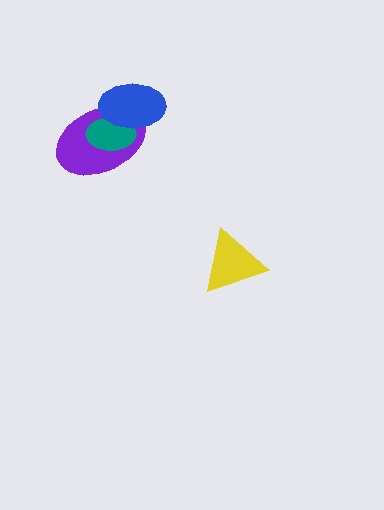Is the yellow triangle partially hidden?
No, no other shape covers it.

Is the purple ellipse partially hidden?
Yes, it is partially covered by another shape.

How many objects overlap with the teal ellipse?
2 objects overlap with the teal ellipse.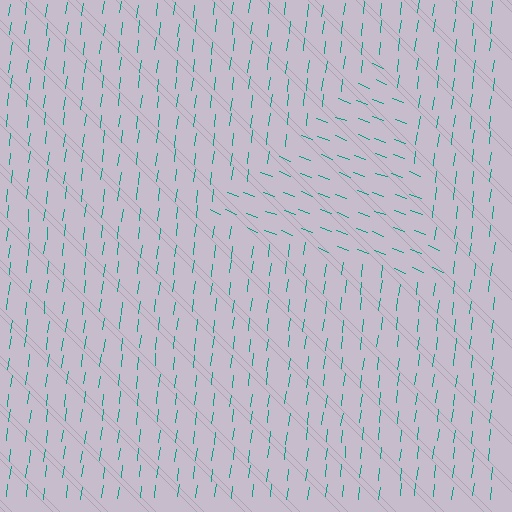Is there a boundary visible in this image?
Yes, there is a texture boundary formed by a change in line orientation.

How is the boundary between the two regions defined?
The boundary is defined purely by a change in line orientation (approximately 76 degrees difference). All lines are the same color and thickness.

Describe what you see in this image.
The image is filled with small teal line segments. A triangle region in the image has lines oriented differently from the surrounding lines, creating a visible texture boundary.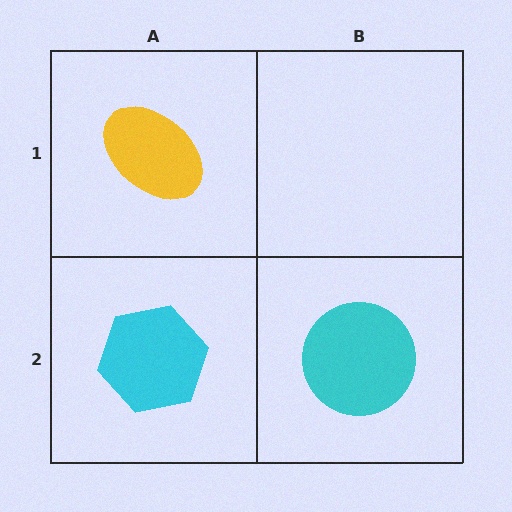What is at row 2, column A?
A cyan hexagon.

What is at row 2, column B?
A cyan circle.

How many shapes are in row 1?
1 shape.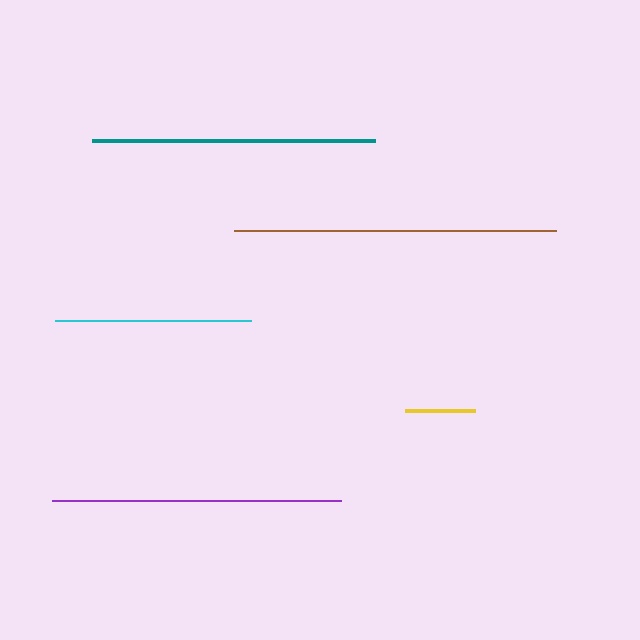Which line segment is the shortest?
The yellow line is the shortest at approximately 70 pixels.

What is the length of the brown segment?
The brown segment is approximately 321 pixels long.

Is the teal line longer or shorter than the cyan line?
The teal line is longer than the cyan line.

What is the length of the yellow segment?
The yellow segment is approximately 70 pixels long.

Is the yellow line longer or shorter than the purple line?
The purple line is longer than the yellow line.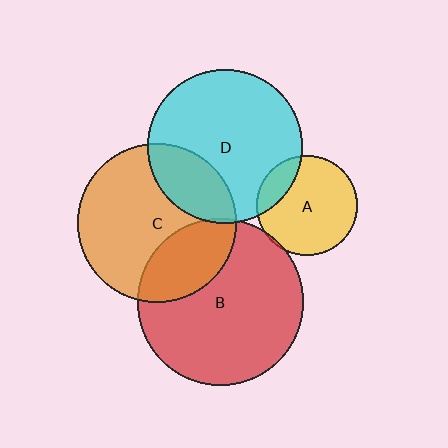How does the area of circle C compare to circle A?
Approximately 2.5 times.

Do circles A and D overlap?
Yes.